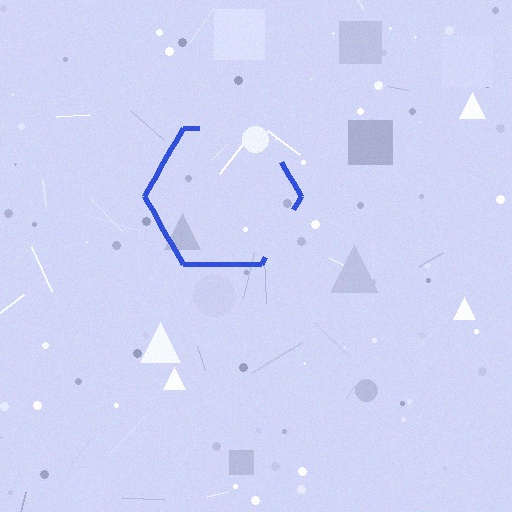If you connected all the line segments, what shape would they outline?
They would outline a hexagon.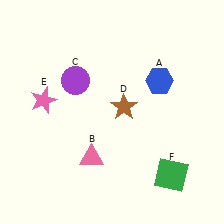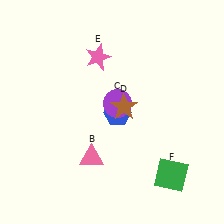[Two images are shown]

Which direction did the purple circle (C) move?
The purple circle (C) moved right.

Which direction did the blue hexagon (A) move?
The blue hexagon (A) moved left.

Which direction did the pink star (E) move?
The pink star (E) moved right.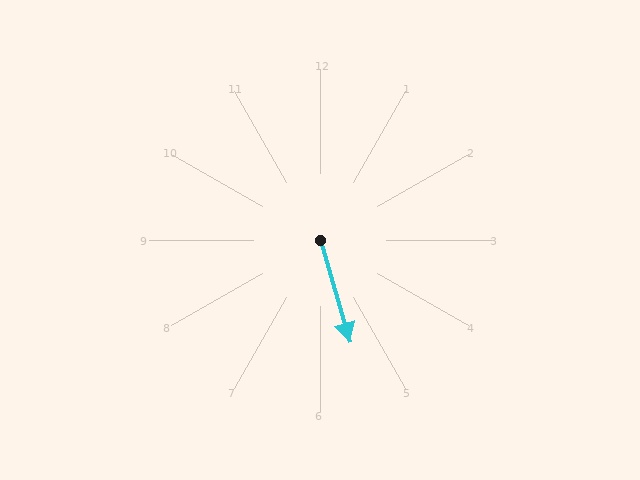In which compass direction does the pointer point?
South.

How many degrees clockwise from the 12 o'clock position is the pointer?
Approximately 164 degrees.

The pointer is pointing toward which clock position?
Roughly 5 o'clock.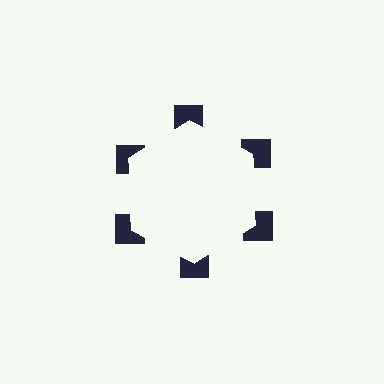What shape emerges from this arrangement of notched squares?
An illusory hexagon — its edges are inferred from the aligned wedge cuts in the notched squares, not physically drawn.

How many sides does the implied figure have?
6 sides.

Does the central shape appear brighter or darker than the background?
It typically appears slightly brighter than the background, even though no actual brightness change is drawn.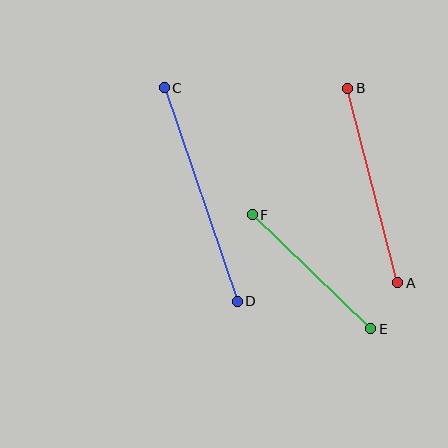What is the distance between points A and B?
The distance is approximately 201 pixels.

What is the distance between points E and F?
The distance is approximately 164 pixels.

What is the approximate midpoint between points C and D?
The midpoint is at approximately (201, 194) pixels.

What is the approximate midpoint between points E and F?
The midpoint is at approximately (312, 272) pixels.